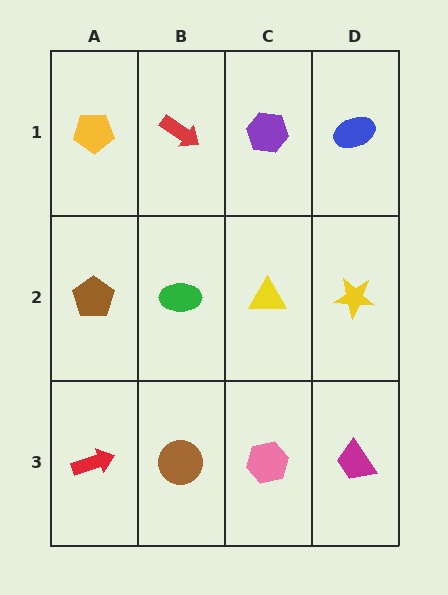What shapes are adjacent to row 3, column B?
A green ellipse (row 2, column B), a red arrow (row 3, column A), a pink hexagon (row 3, column C).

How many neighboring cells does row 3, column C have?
3.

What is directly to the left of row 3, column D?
A pink hexagon.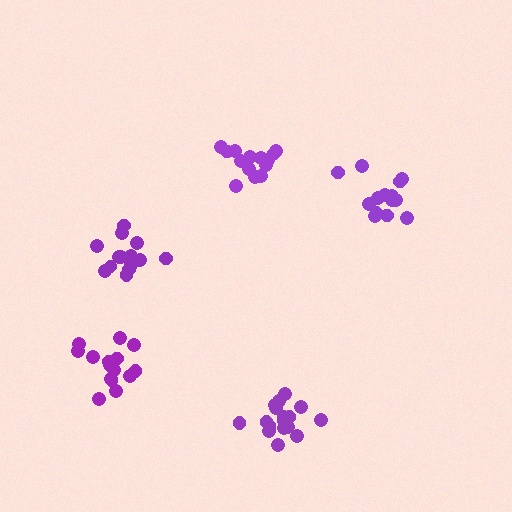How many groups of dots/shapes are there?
There are 5 groups.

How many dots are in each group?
Group 1: 14 dots, Group 2: 14 dots, Group 3: 15 dots, Group 4: 17 dots, Group 5: 14 dots (74 total).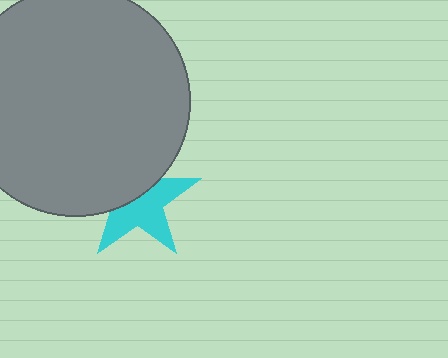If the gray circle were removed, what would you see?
You would see the complete cyan star.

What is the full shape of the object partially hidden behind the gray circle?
The partially hidden object is a cyan star.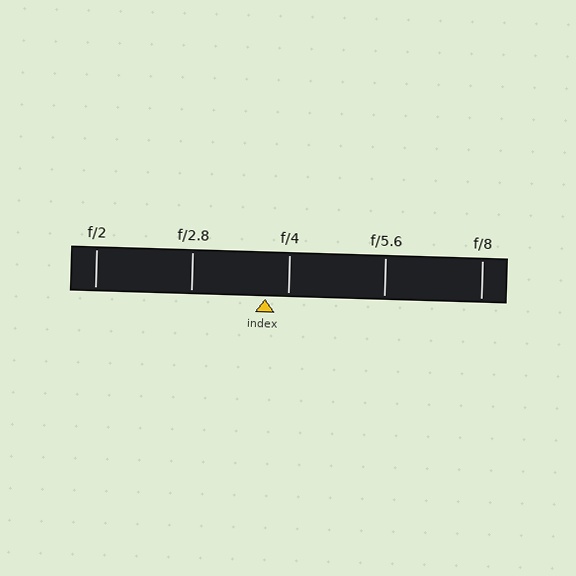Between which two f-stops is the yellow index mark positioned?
The index mark is between f/2.8 and f/4.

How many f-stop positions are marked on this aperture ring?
There are 5 f-stop positions marked.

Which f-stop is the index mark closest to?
The index mark is closest to f/4.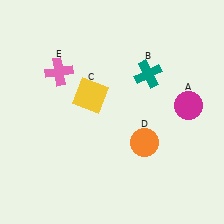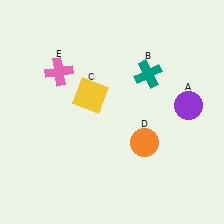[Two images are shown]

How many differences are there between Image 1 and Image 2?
There is 1 difference between the two images.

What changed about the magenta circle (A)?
In Image 1, A is magenta. In Image 2, it changed to purple.